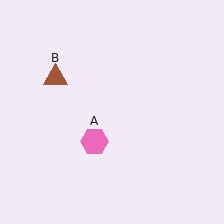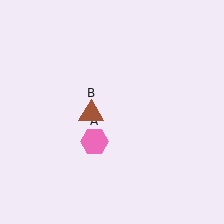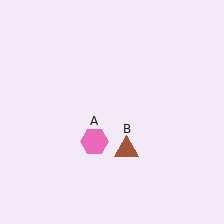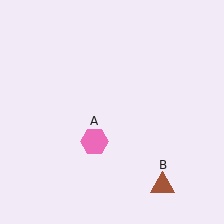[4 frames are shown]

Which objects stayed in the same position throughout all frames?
Pink hexagon (object A) remained stationary.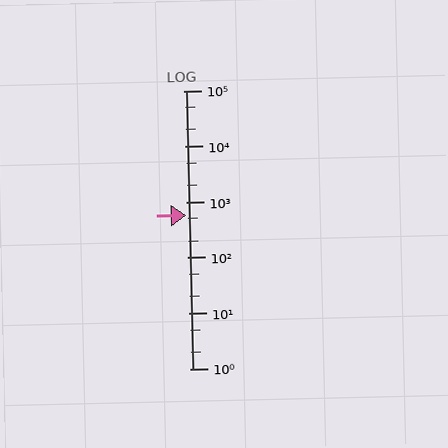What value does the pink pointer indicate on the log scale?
The pointer indicates approximately 580.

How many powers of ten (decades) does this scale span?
The scale spans 5 decades, from 1 to 100000.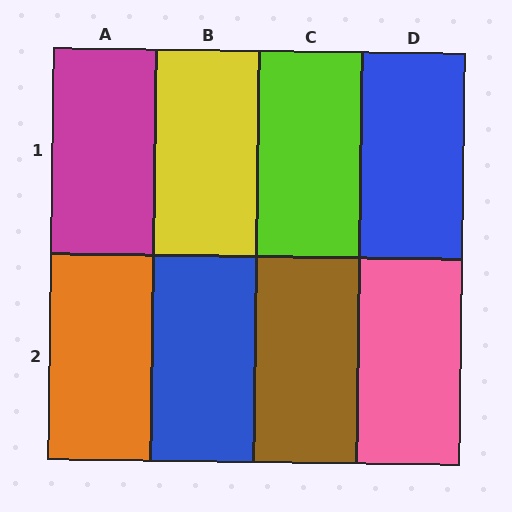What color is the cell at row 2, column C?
Brown.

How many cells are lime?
1 cell is lime.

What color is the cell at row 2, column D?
Pink.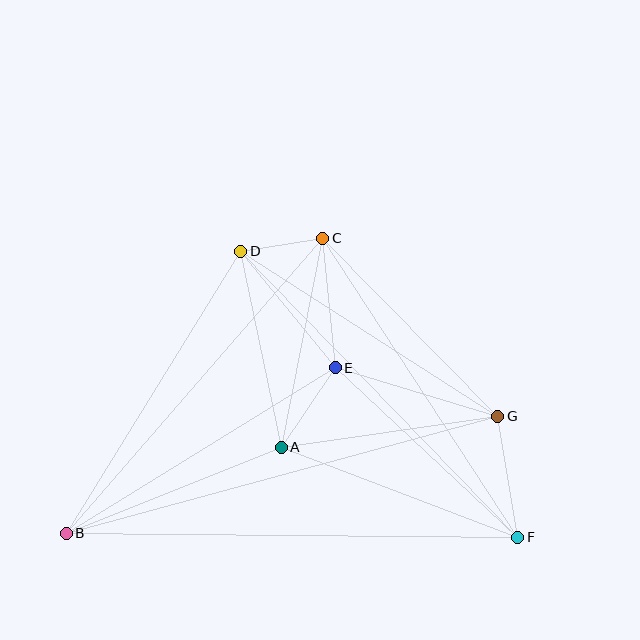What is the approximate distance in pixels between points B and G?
The distance between B and G is approximately 447 pixels.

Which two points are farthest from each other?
Points B and F are farthest from each other.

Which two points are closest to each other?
Points C and D are closest to each other.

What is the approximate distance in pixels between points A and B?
The distance between A and B is approximately 232 pixels.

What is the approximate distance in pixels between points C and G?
The distance between C and G is approximately 250 pixels.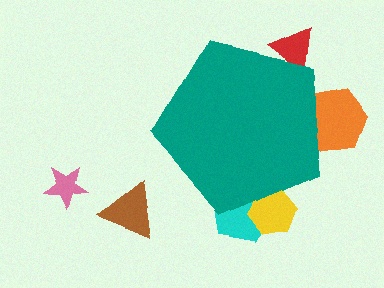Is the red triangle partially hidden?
Yes, the red triangle is partially hidden behind the teal pentagon.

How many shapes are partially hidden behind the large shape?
4 shapes are partially hidden.